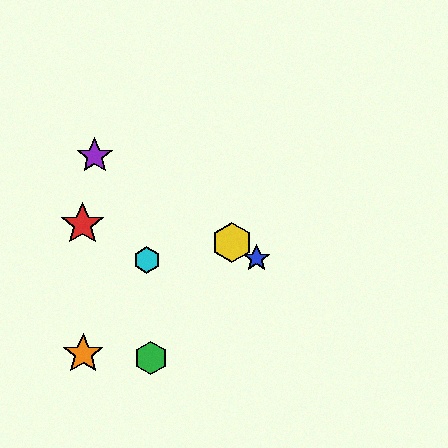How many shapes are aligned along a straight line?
3 shapes (the blue star, the yellow hexagon, the purple star) are aligned along a straight line.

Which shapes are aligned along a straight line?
The blue star, the yellow hexagon, the purple star are aligned along a straight line.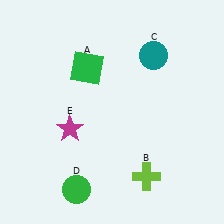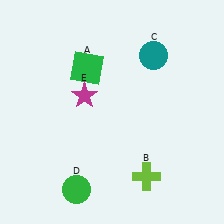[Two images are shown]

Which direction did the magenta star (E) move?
The magenta star (E) moved up.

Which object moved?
The magenta star (E) moved up.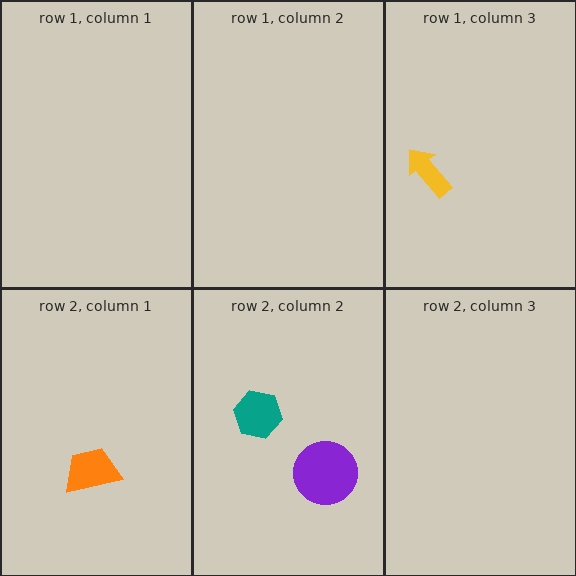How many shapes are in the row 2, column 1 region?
1.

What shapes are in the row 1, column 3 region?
The yellow arrow.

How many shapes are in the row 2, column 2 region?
2.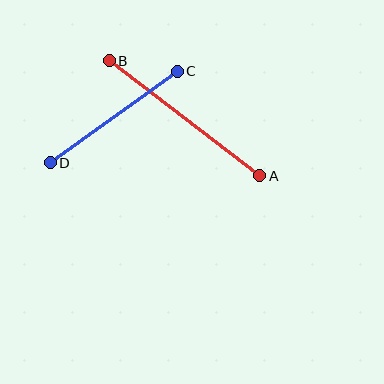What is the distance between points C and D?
The distance is approximately 156 pixels.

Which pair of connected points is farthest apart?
Points A and B are farthest apart.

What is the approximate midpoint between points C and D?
The midpoint is at approximately (114, 117) pixels.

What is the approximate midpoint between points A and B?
The midpoint is at approximately (184, 118) pixels.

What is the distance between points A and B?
The distance is approximately 190 pixels.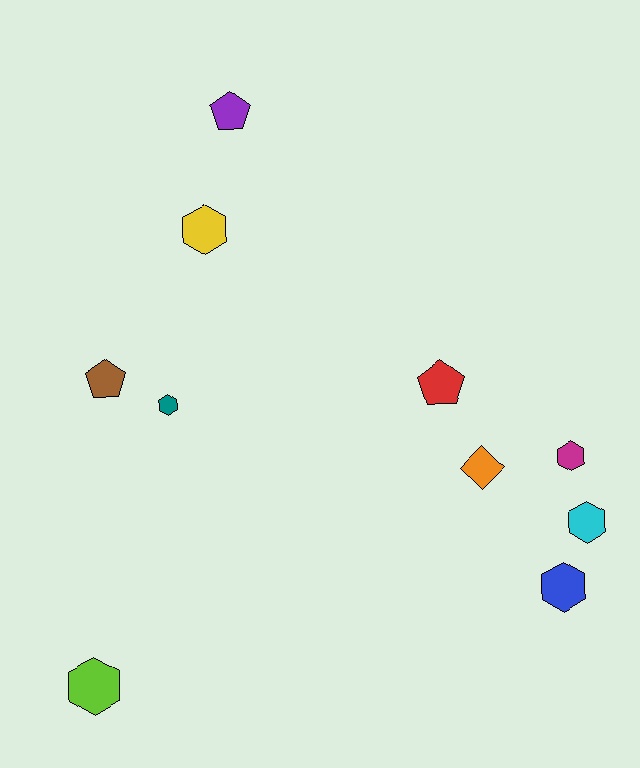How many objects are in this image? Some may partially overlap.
There are 10 objects.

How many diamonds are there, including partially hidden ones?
There is 1 diamond.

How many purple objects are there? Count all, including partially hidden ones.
There is 1 purple object.